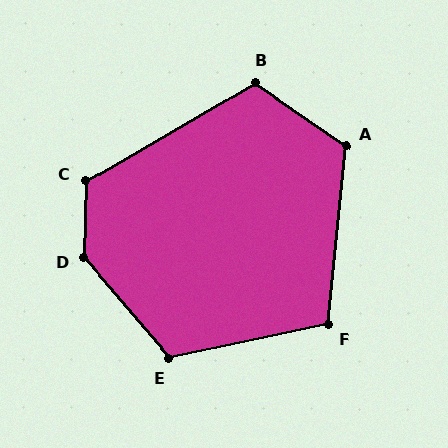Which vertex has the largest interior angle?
D, at approximately 138 degrees.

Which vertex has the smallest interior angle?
F, at approximately 108 degrees.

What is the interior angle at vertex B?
Approximately 115 degrees (obtuse).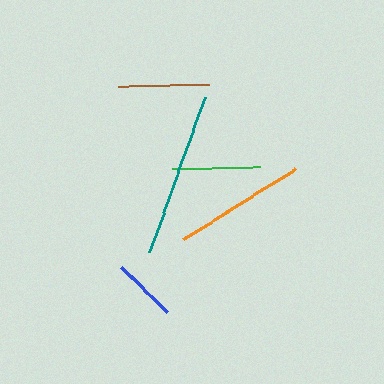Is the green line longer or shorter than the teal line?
The teal line is longer than the green line.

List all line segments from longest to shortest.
From longest to shortest: teal, orange, brown, green, blue.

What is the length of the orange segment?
The orange segment is approximately 133 pixels long.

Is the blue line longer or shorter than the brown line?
The brown line is longer than the blue line.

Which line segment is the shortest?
The blue line is the shortest at approximately 64 pixels.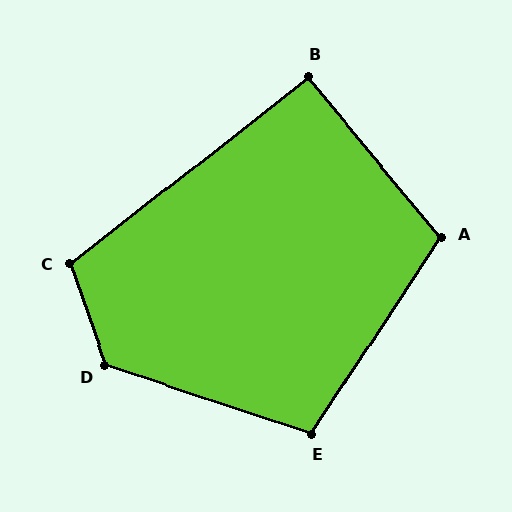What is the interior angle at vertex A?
Approximately 107 degrees (obtuse).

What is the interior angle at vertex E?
Approximately 105 degrees (obtuse).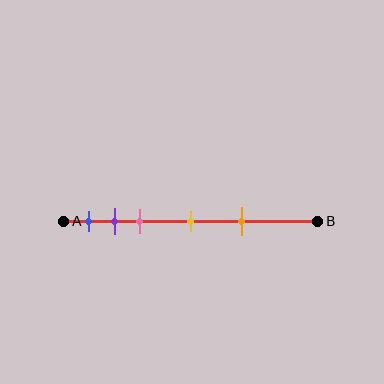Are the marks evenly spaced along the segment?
No, the marks are not evenly spaced.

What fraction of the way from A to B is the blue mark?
The blue mark is approximately 10% (0.1) of the way from A to B.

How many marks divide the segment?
There are 5 marks dividing the segment.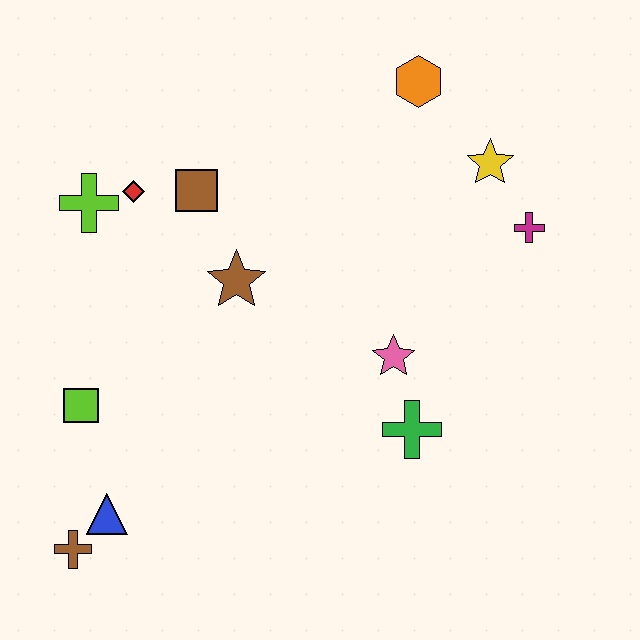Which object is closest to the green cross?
The pink star is closest to the green cross.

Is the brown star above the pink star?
Yes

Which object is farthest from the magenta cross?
The brown cross is farthest from the magenta cross.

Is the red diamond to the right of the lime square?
Yes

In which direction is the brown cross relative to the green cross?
The brown cross is to the left of the green cross.